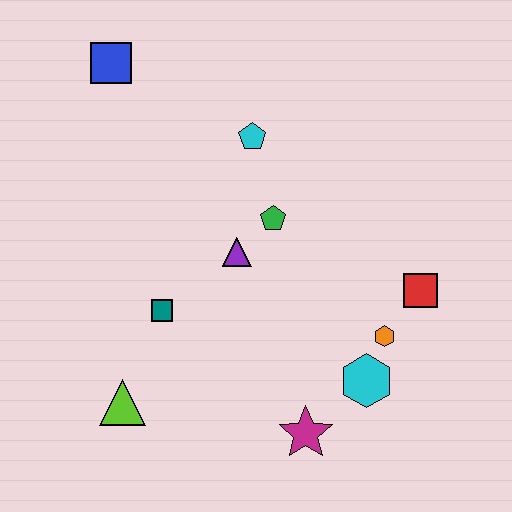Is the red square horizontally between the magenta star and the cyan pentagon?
No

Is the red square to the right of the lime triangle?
Yes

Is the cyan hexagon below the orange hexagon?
Yes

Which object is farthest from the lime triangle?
The blue square is farthest from the lime triangle.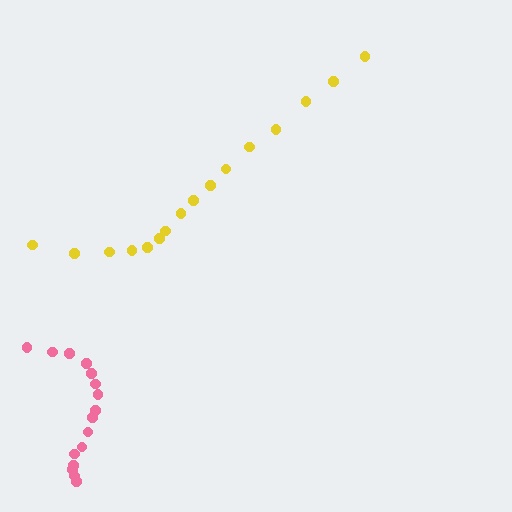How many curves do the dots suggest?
There are 2 distinct paths.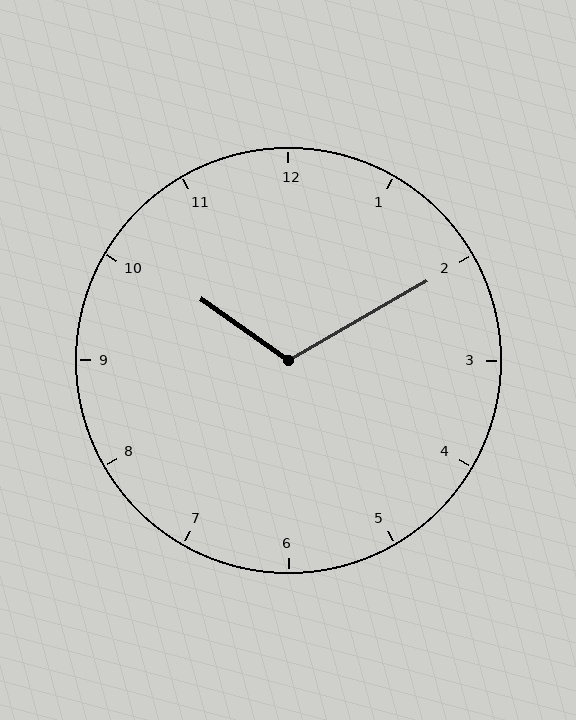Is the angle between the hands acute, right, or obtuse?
It is obtuse.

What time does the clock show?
10:10.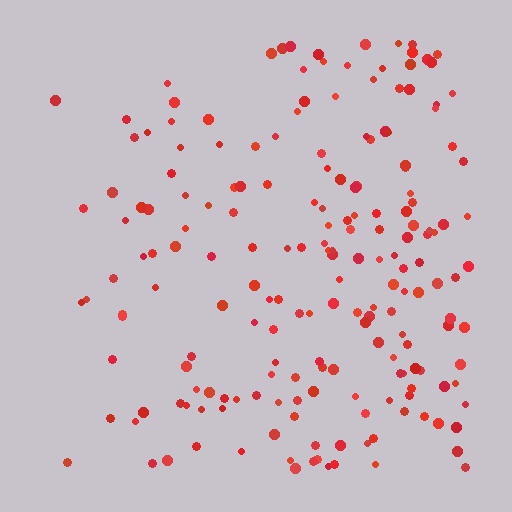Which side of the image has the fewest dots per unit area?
The left.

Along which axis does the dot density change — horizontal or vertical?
Horizontal.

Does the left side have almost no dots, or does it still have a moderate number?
Still a moderate number, just noticeably fewer than the right.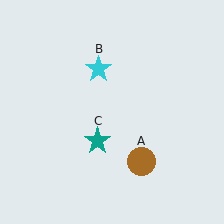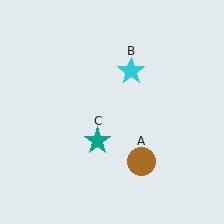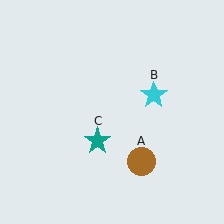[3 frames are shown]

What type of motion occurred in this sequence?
The cyan star (object B) rotated clockwise around the center of the scene.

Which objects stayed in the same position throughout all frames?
Brown circle (object A) and teal star (object C) remained stationary.